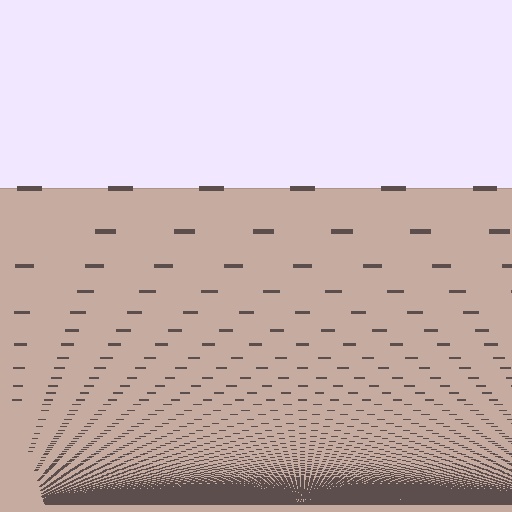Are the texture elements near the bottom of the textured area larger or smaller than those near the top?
Smaller. The gradient is inverted — elements near the bottom are smaller and denser.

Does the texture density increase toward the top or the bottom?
Density increases toward the bottom.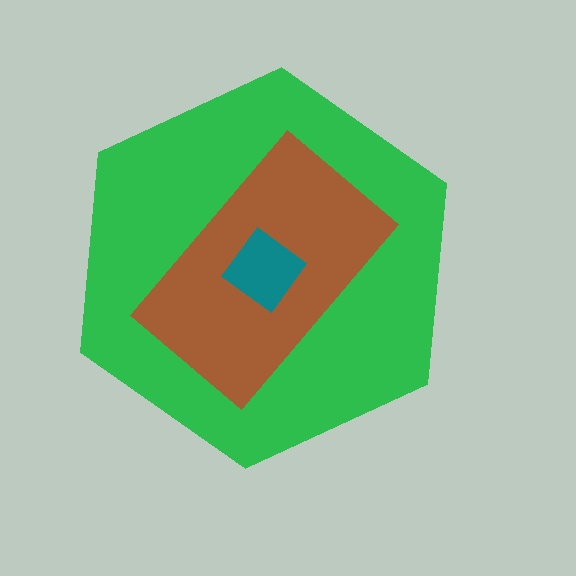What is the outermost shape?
The green hexagon.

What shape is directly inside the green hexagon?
The brown rectangle.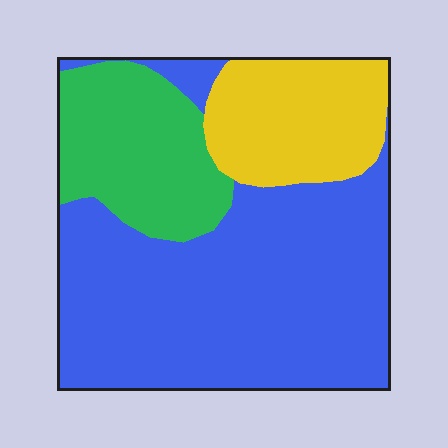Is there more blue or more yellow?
Blue.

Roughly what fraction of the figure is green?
Green covers 21% of the figure.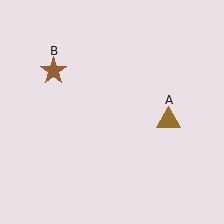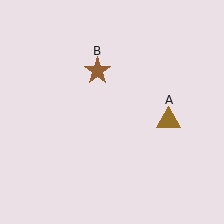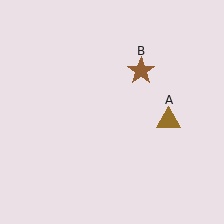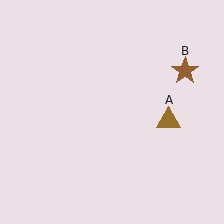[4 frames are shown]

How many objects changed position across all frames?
1 object changed position: brown star (object B).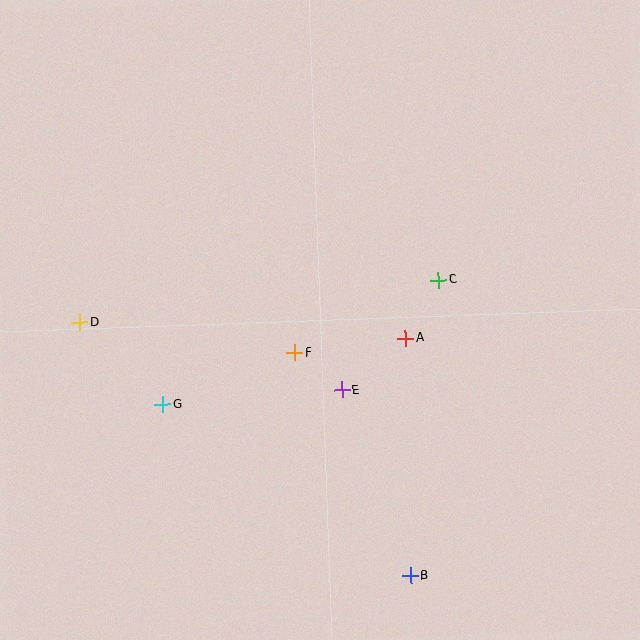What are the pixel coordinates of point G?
Point G is at (163, 405).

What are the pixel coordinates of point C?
Point C is at (439, 280).